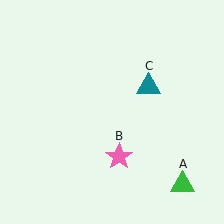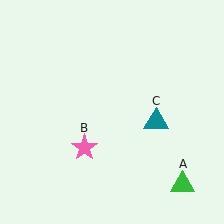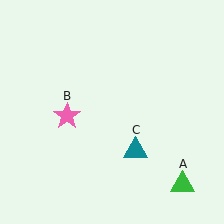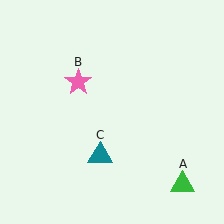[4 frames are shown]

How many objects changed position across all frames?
2 objects changed position: pink star (object B), teal triangle (object C).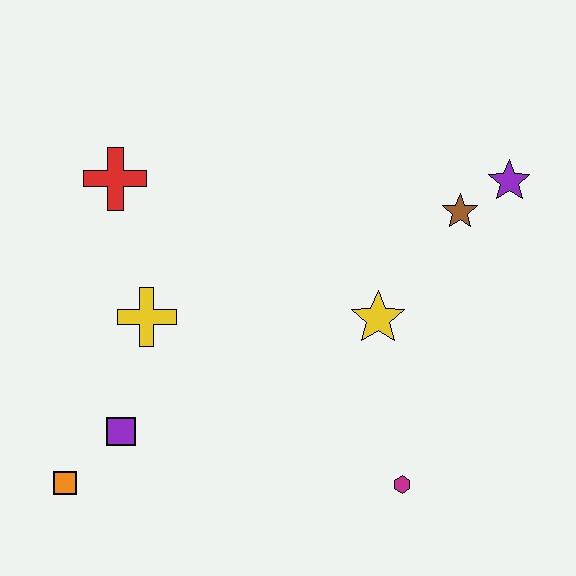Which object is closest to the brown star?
The purple star is closest to the brown star.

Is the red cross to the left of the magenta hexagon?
Yes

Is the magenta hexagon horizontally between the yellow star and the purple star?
Yes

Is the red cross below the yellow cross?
No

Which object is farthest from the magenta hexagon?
The red cross is farthest from the magenta hexagon.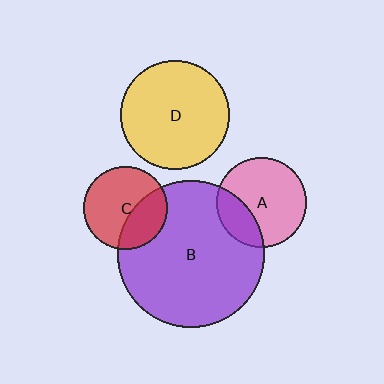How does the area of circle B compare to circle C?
Approximately 3.1 times.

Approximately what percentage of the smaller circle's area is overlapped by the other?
Approximately 25%.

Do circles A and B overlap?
Yes.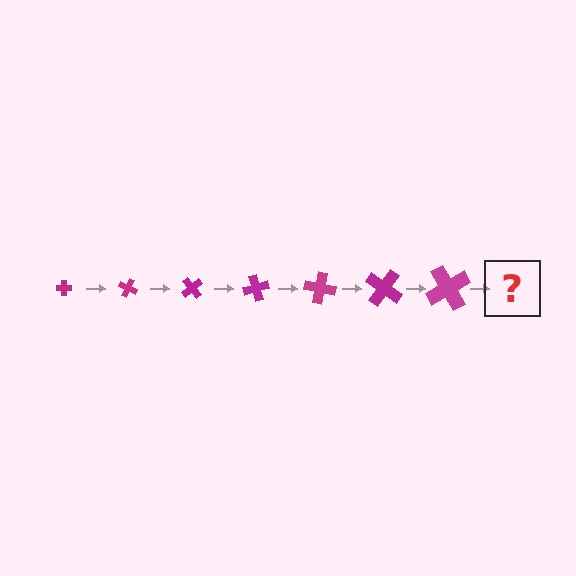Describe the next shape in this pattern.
It should be a cross, larger than the previous one and rotated 175 degrees from the start.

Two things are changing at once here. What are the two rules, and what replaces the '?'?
The two rules are that the cross grows larger each step and it rotates 25 degrees each step. The '?' should be a cross, larger than the previous one and rotated 175 degrees from the start.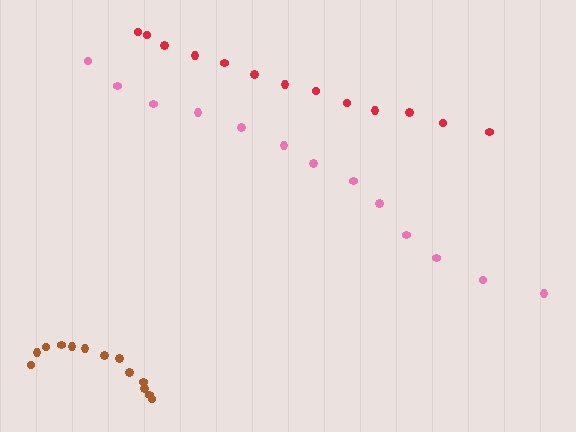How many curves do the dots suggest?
There are 3 distinct paths.